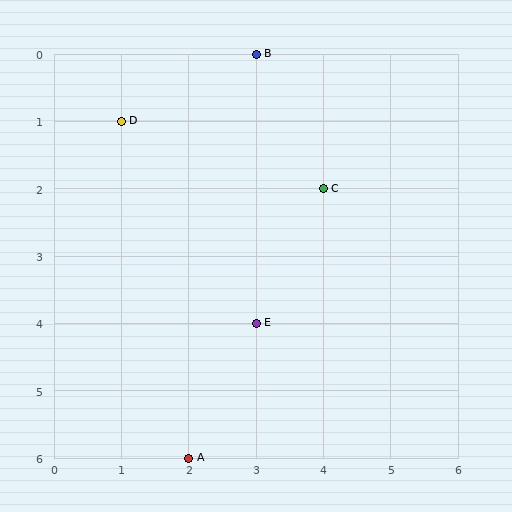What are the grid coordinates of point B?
Point B is at grid coordinates (3, 0).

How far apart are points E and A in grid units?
Points E and A are 1 column and 2 rows apart (about 2.2 grid units diagonally).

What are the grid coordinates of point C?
Point C is at grid coordinates (4, 2).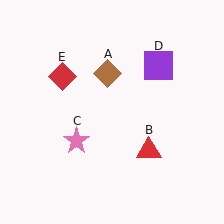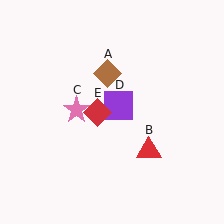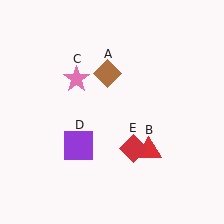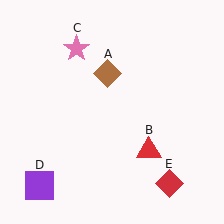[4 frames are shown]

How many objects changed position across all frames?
3 objects changed position: pink star (object C), purple square (object D), red diamond (object E).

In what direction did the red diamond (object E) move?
The red diamond (object E) moved down and to the right.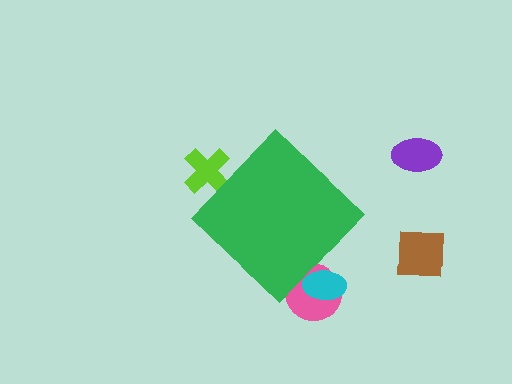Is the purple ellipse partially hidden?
No, the purple ellipse is fully visible.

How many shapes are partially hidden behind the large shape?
3 shapes are partially hidden.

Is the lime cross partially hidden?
Yes, the lime cross is partially hidden behind the green diamond.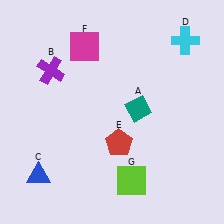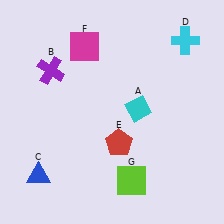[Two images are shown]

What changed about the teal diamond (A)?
In Image 1, A is teal. In Image 2, it changed to cyan.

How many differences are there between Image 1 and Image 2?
There is 1 difference between the two images.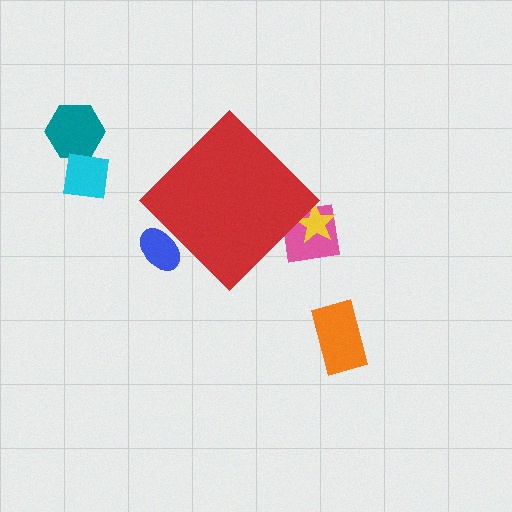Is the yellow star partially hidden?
Yes, the yellow star is partially hidden behind the red diamond.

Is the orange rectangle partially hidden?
No, the orange rectangle is fully visible.